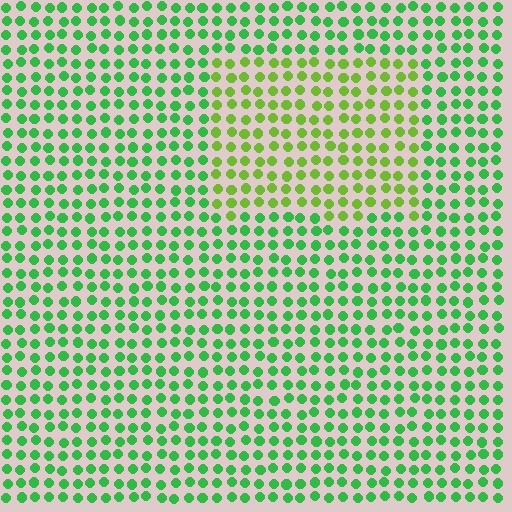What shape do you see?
I see a rectangle.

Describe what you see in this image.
The image is filled with small green elements in a uniform arrangement. A rectangle-shaped region is visible where the elements are tinted to a slightly different hue, forming a subtle color boundary.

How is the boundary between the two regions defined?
The boundary is defined purely by a slight shift in hue (about 37 degrees). Spacing, size, and orientation are identical on both sides.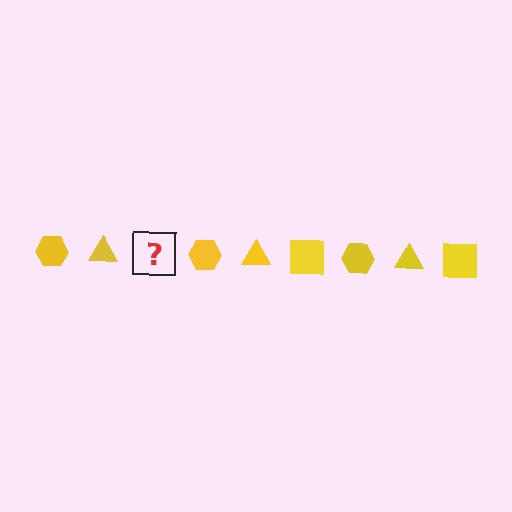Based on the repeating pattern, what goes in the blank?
The blank should be a yellow square.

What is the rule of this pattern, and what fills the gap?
The rule is that the pattern cycles through hexagon, triangle, square shapes in yellow. The gap should be filled with a yellow square.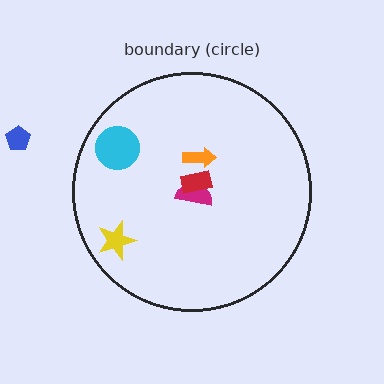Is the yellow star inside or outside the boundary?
Inside.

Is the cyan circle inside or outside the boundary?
Inside.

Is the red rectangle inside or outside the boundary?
Inside.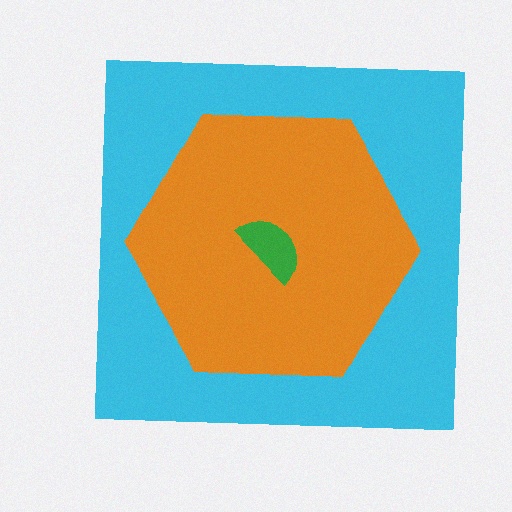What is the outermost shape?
The cyan square.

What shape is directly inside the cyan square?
The orange hexagon.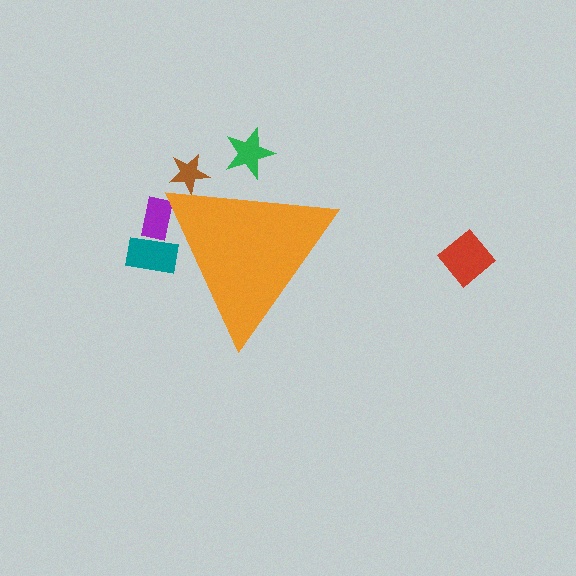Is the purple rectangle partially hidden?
Yes, the purple rectangle is partially hidden behind the orange triangle.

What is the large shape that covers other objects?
An orange triangle.